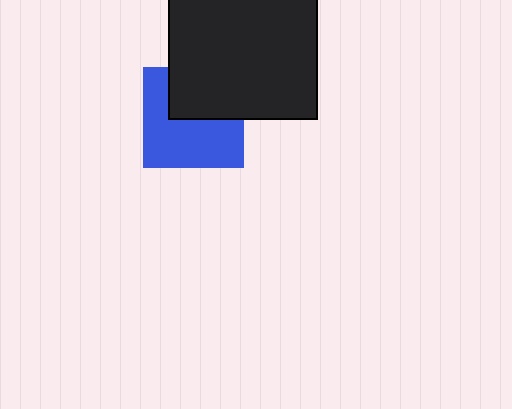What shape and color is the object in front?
The object in front is a black square.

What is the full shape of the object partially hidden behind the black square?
The partially hidden object is a blue square.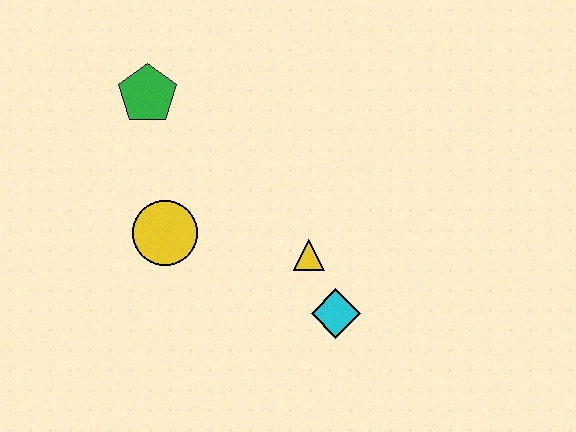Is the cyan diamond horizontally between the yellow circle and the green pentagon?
No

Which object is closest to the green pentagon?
The yellow circle is closest to the green pentagon.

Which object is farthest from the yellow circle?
The cyan diamond is farthest from the yellow circle.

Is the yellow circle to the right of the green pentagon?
Yes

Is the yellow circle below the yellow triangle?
No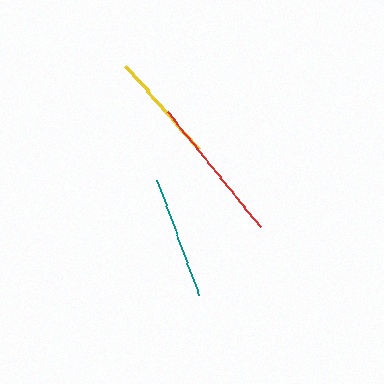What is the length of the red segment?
The red segment is approximately 148 pixels long.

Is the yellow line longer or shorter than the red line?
The red line is longer than the yellow line.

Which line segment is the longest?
The red line is the longest at approximately 148 pixels.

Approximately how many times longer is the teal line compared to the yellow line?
The teal line is approximately 1.1 times the length of the yellow line.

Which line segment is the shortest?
The yellow line is the shortest at approximately 112 pixels.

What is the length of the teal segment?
The teal segment is approximately 123 pixels long.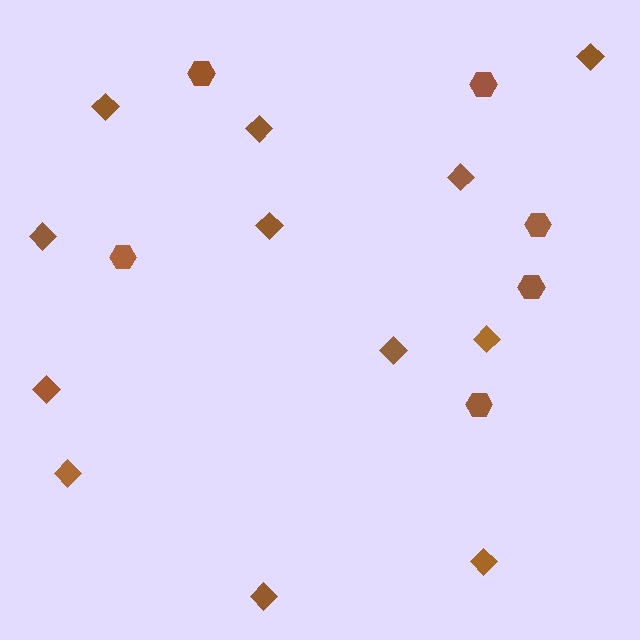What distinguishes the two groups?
There are 2 groups: one group of hexagons (6) and one group of diamonds (12).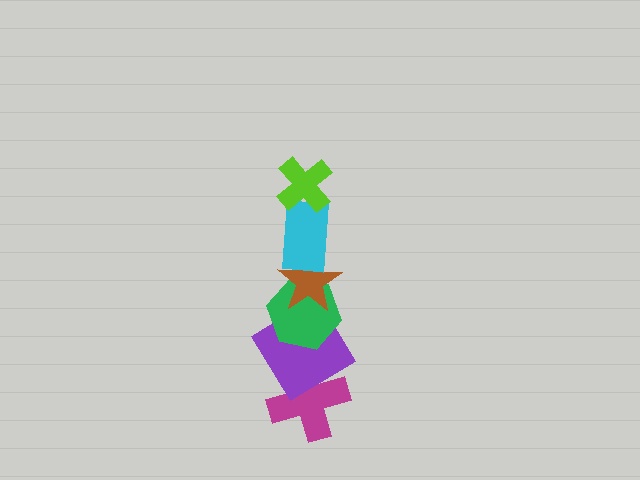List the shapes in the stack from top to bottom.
From top to bottom: the lime cross, the cyan rectangle, the brown star, the green hexagon, the purple diamond, the magenta cross.